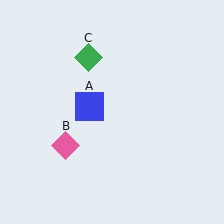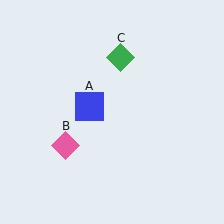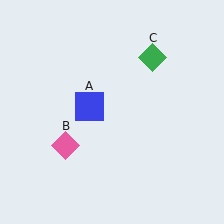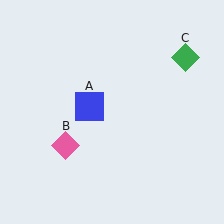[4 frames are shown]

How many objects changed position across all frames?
1 object changed position: green diamond (object C).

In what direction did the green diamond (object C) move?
The green diamond (object C) moved right.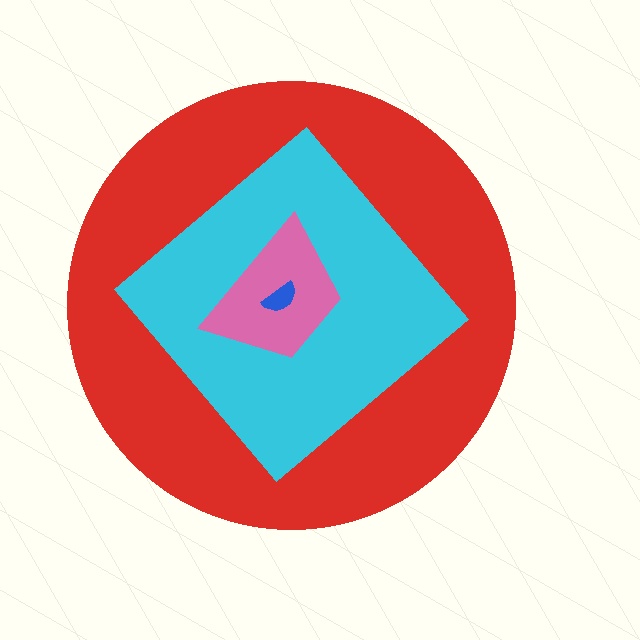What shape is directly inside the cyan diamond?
The pink trapezoid.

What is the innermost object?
The blue semicircle.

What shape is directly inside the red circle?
The cyan diamond.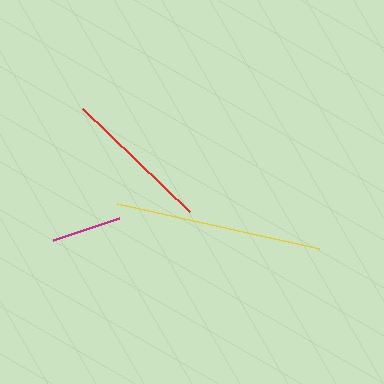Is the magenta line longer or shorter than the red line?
The red line is longer than the magenta line.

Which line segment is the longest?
The yellow line is the longest at approximately 208 pixels.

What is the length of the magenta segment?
The magenta segment is approximately 70 pixels long.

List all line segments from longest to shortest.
From longest to shortest: yellow, red, magenta.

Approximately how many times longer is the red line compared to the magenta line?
The red line is approximately 2.1 times the length of the magenta line.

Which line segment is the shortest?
The magenta line is the shortest at approximately 70 pixels.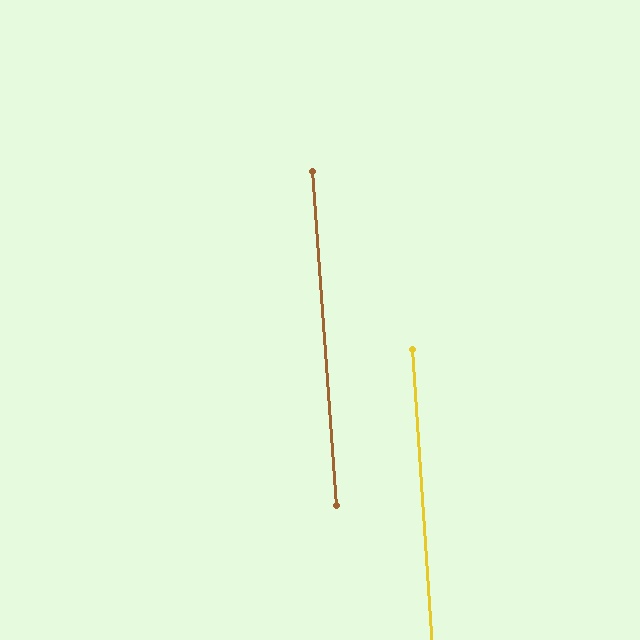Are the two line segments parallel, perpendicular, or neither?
Parallel — their directions differ by only 0.4°.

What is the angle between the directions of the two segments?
Approximately 0 degrees.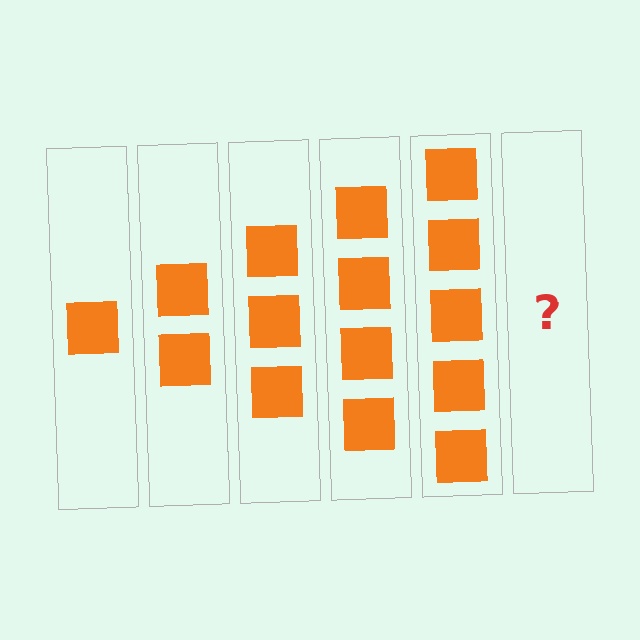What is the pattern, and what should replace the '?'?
The pattern is that each step adds one more square. The '?' should be 6 squares.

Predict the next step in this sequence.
The next step is 6 squares.